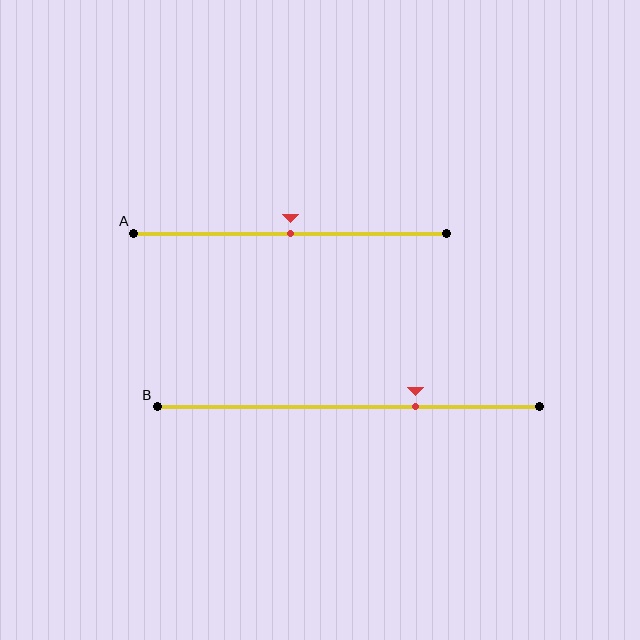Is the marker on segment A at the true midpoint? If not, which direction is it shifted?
Yes, the marker on segment A is at the true midpoint.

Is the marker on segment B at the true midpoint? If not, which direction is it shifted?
No, the marker on segment B is shifted to the right by about 18% of the segment length.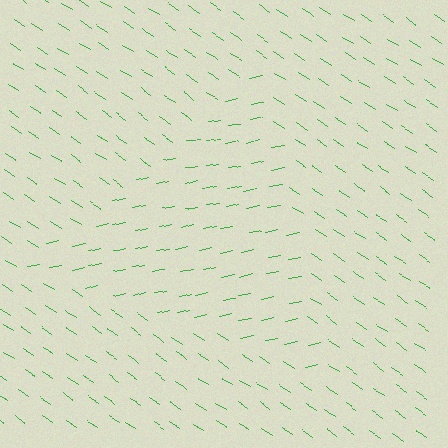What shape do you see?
I see a triangle.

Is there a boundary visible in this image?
Yes, there is a texture boundary formed by a change in line orientation.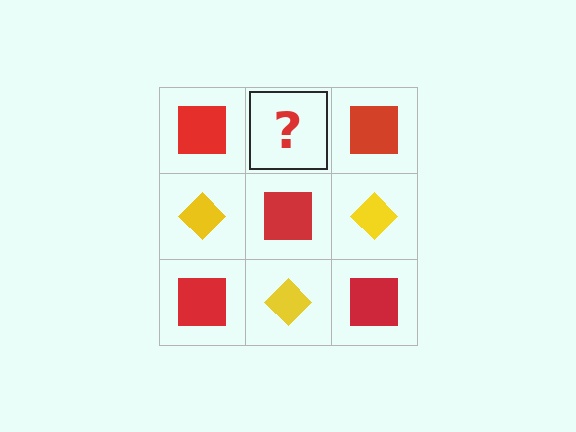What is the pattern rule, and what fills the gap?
The rule is that it alternates red square and yellow diamond in a checkerboard pattern. The gap should be filled with a yellow diamond.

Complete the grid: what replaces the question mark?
The question mark should be replaced with a yellow diamond.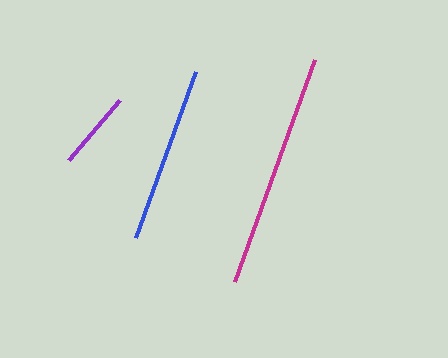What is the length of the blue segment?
The blue segment is approximately 176 pixels long.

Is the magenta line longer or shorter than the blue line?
The magenta line is longer than the blue line.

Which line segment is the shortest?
The purple line is the shortest at approximately 80 pixels.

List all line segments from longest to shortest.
From longest to shortest: magenta, blue, purple.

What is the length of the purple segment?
The purple segment is approximately 80 pixels long.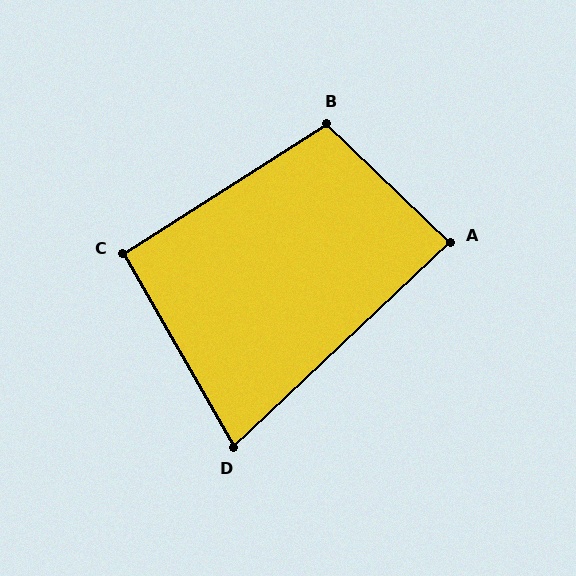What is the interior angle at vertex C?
Approximately 93 degrees (approximately right).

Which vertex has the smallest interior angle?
D, at approximately 76 degrees.